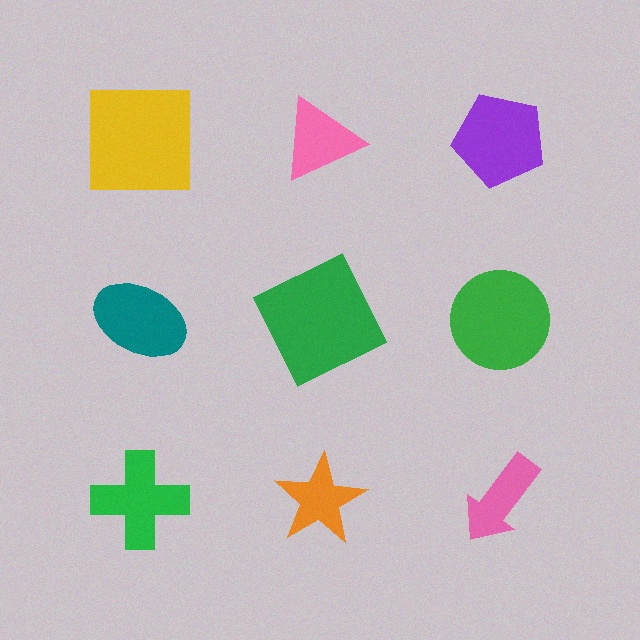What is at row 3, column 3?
A pink arrow.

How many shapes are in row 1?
3 shapes.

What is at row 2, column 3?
A green circle.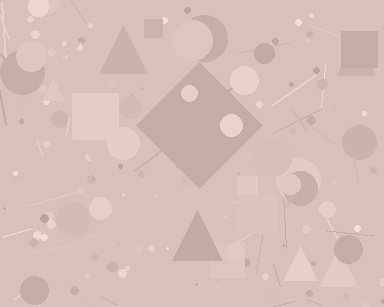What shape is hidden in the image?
A diamond is hidden in the image.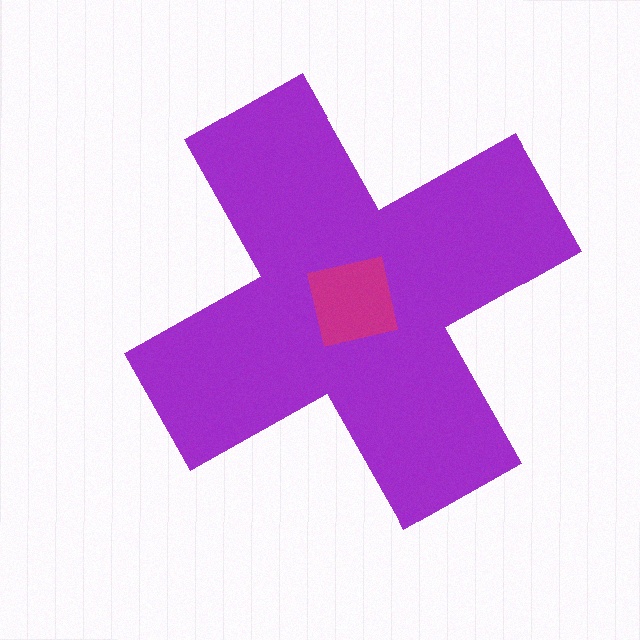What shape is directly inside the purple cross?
The magenta square.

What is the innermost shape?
The magenta square.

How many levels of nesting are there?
2.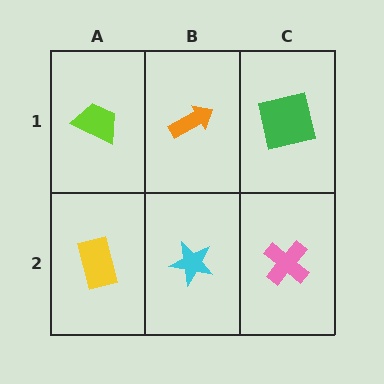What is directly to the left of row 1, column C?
An orange arrow.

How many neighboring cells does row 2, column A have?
2.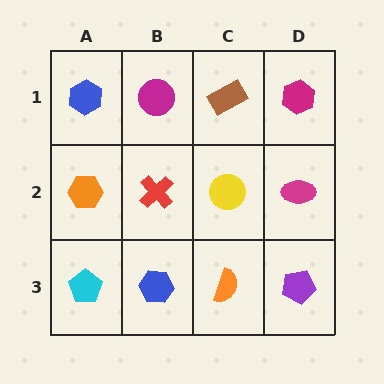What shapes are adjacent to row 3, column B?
A red cross (row 2, column B), a cyan pentagon (row 3, column A), an orange semicircle (row 3, column C).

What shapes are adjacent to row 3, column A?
An orange hexagon (row 2, column A), a blue hexagon (row 3, column B).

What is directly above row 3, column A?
An orange hexagon.